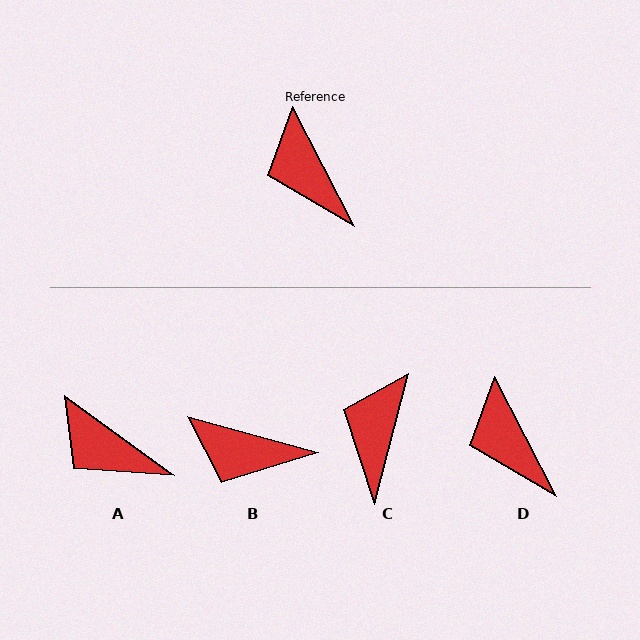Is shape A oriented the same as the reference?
No, it is off by about 26 degrees.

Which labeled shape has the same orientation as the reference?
D.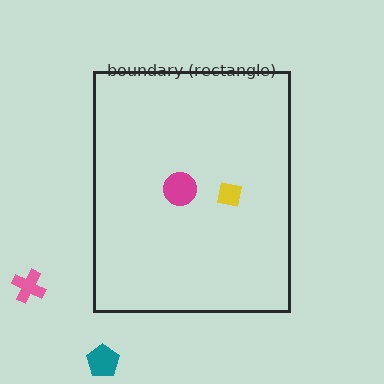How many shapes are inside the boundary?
2 inside, 2 outside.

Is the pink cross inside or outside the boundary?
Outside.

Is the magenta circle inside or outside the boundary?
Inside.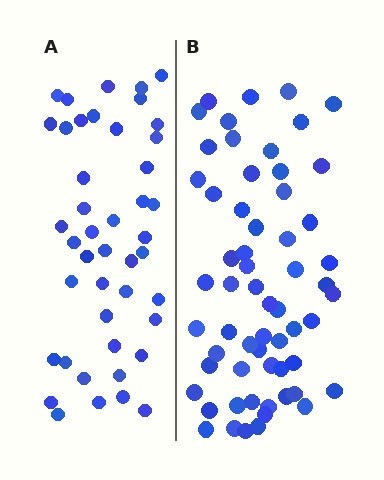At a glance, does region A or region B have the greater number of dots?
Region B (the right region) has more dots.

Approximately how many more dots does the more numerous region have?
Region B has approximately 15 more dots than region A.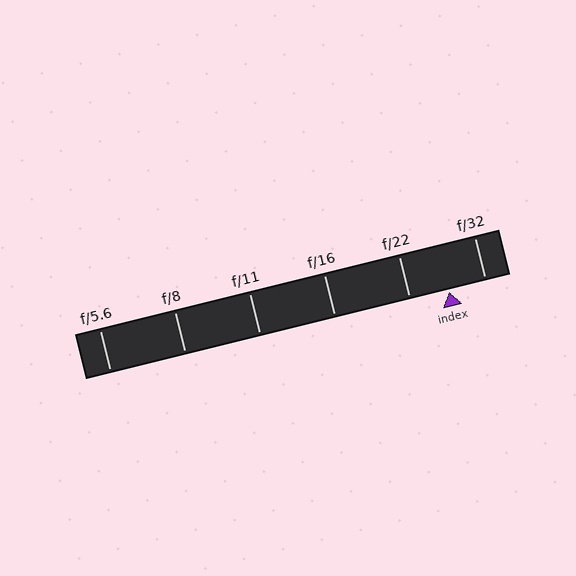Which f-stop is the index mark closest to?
The index mark is closest to f/32.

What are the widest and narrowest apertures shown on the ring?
The widest aperture shown is f/5.6 and the narrowest is f/32.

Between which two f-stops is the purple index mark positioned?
The index mark is between f/22 and f/32.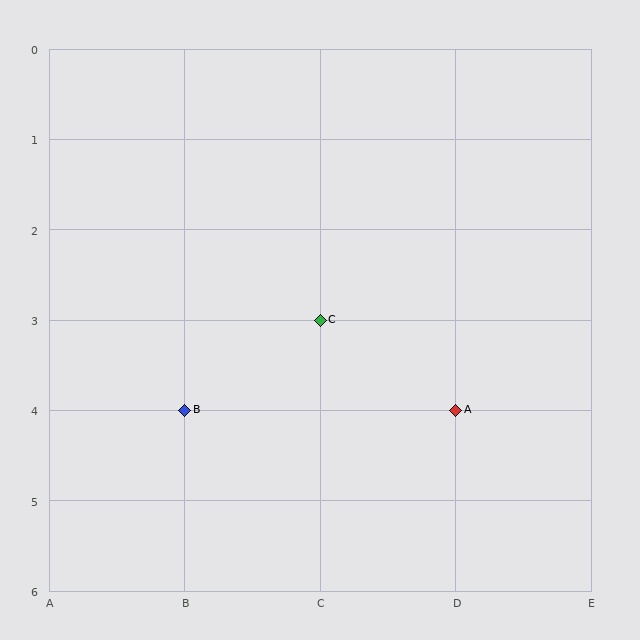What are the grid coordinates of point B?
Point B is at grid coordinates (B, 4).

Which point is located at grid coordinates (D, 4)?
Point A is at (D, 4).